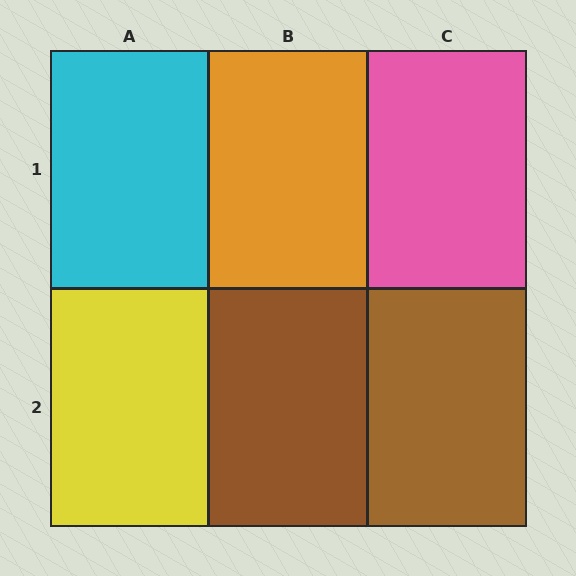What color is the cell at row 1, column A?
Cyan.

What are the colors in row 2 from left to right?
Yellow, brown, brown.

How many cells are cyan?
1 cell is cyan.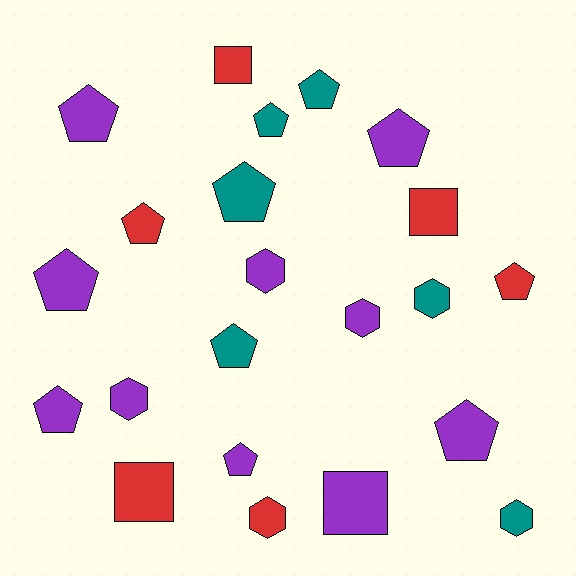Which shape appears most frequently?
Pentagon, with 12 objects.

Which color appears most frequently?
Purple, with 10 objects.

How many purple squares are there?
There is 1 purple square.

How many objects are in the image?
There are 22 objects.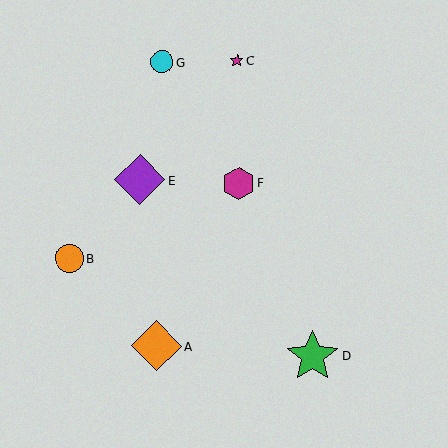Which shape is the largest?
The green star (labeled D) is the largest.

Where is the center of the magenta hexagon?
The center of the magenta hexagon is at (239, 184).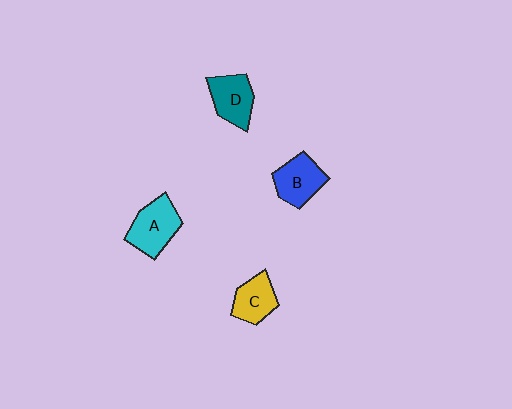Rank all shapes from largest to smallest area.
From largest to smallest: A (cyan), B (blue), D (teal), C (yellow).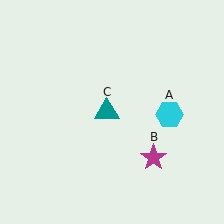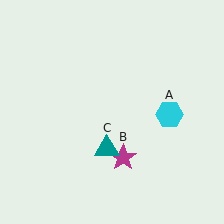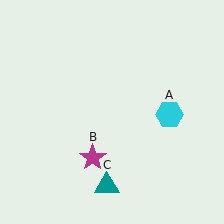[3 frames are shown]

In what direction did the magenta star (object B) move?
The magenta star (object B) moved left.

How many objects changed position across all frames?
2 objects changed position: magenta star (object B), teal triangle (object C).